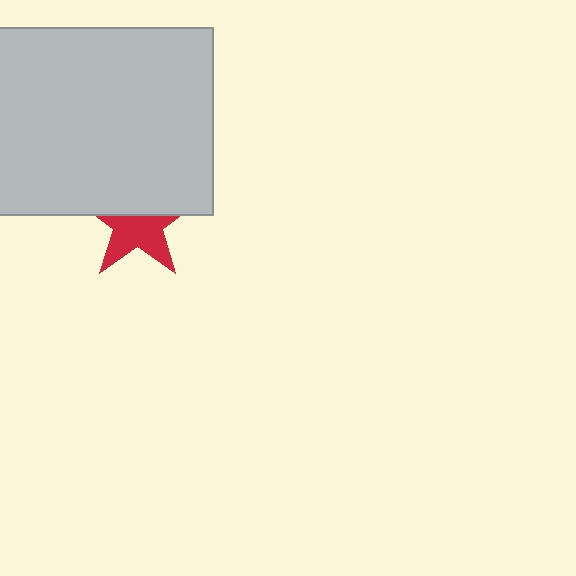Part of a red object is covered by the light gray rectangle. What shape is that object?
It is a star.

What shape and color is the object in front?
The object in front is a light gray rectangle.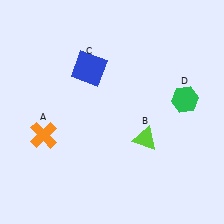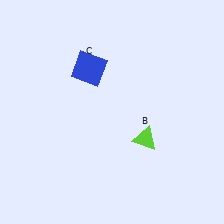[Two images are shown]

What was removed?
The green hexagon (D), the orange cross (A) were removed in Image 2.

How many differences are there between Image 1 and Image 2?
There are 2 differences between the two images.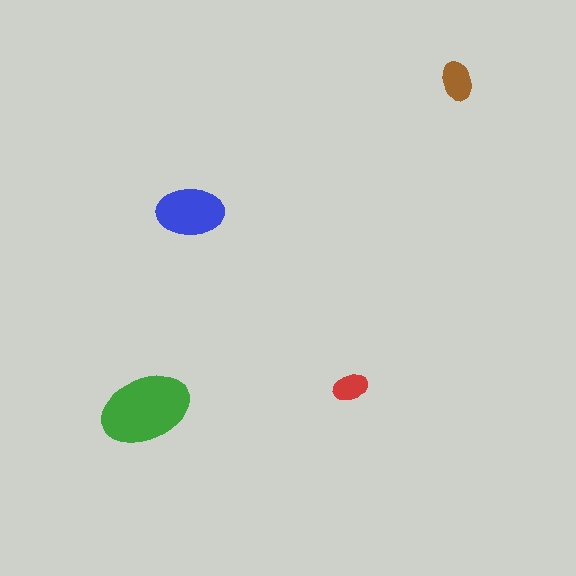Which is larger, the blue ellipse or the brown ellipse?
The blue one.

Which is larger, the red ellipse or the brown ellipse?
The brown one.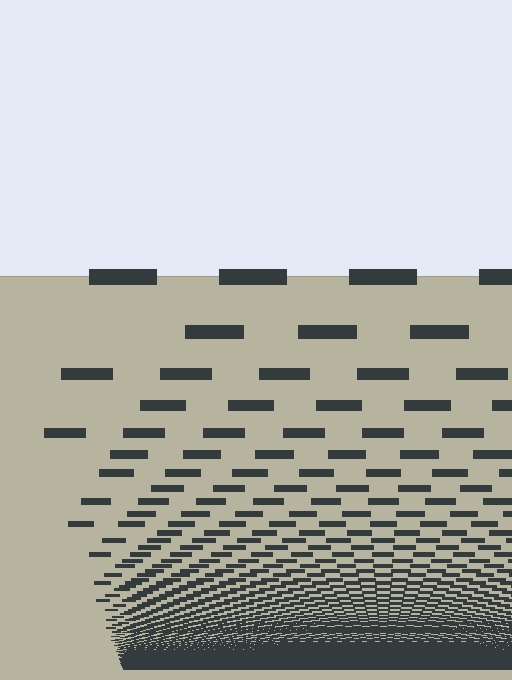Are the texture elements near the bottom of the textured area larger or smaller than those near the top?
Smaller. The gradient is inverted — elements near the bottom are smaller and denser.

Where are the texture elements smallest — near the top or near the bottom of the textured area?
Near the bottom.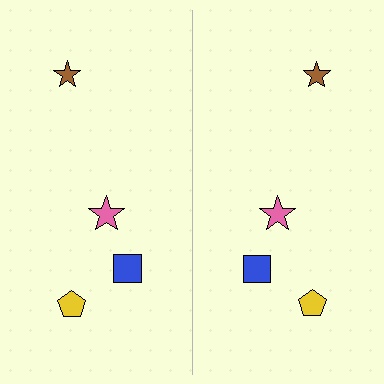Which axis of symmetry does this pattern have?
The pattern has a vertical axis of symmetry running through the center of the image.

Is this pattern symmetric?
Yes, this pattern has bilateral (reflection) symmetry.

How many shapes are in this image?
There are 8 shapes in this image.